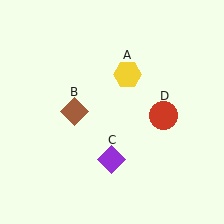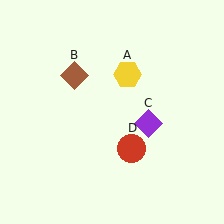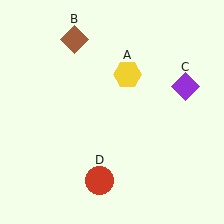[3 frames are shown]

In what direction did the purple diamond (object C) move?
The purple diamond (object C) moved up and to the right.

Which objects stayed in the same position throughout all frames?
Yellow hexagon (object A) remained stationary.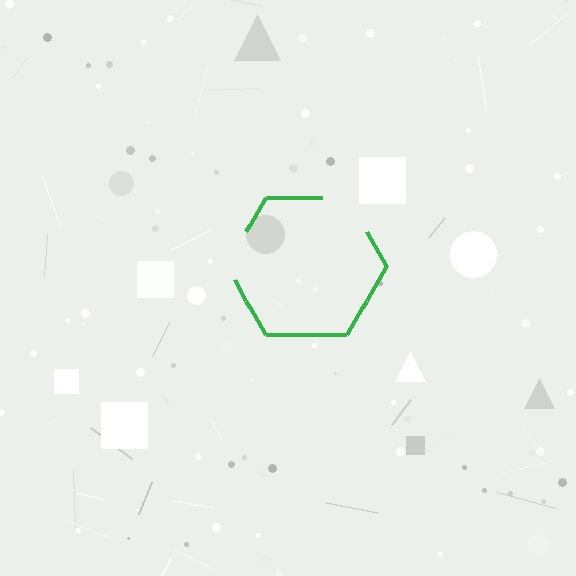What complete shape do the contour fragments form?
The contour fragments form a hexagon.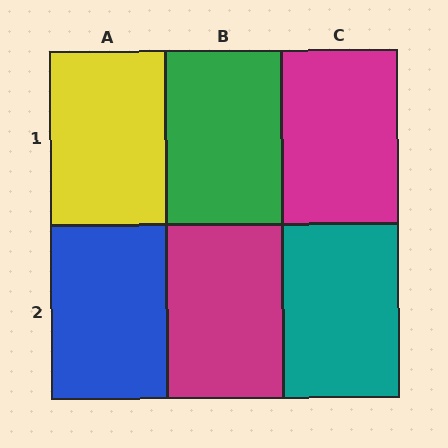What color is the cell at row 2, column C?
Teal.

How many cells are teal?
1 cell is teal.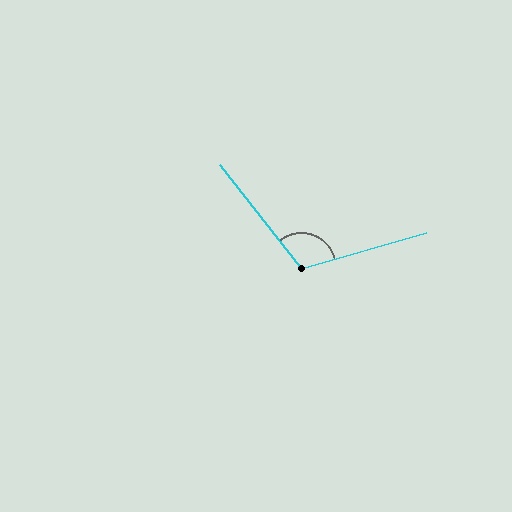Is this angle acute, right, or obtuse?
It is obtuse.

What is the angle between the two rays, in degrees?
Approximately 112 degrees.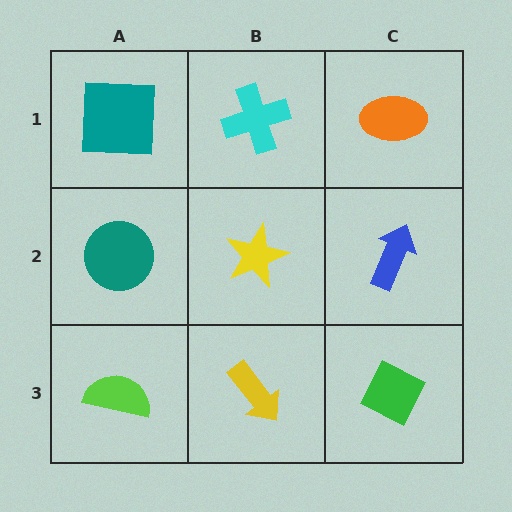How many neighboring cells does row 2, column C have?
3.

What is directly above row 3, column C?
A blue arrow.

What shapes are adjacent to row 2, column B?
A cyan cross (row 1, column B), a yellow arrow (row 3, column B), a teal circle (row 2, column A), a blue arrow (row 2, column C).